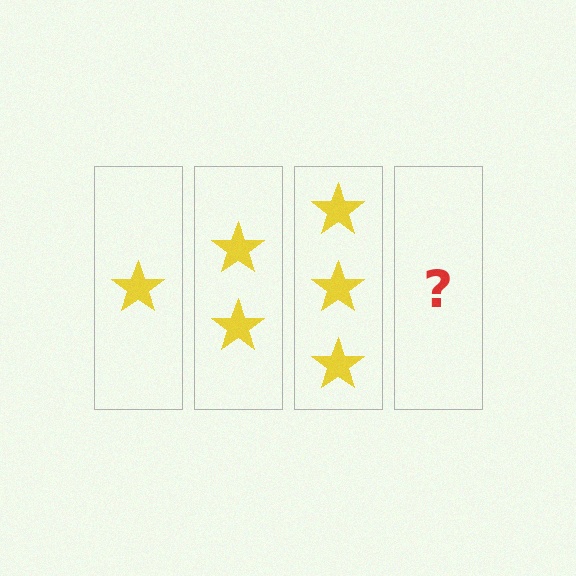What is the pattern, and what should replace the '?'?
The pattern is that each step adds one more star. The '?' should be 4 stars.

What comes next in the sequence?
The next element should be 4 stars.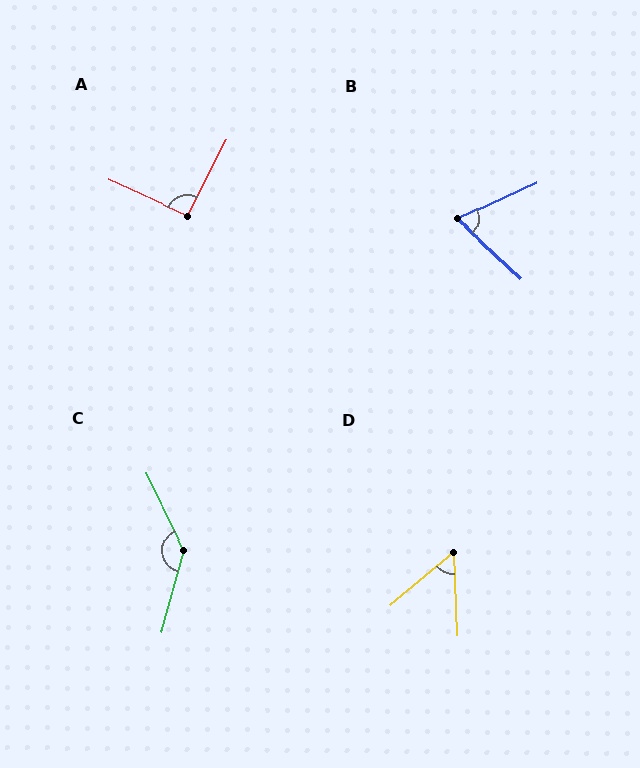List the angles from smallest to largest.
D (52°), B (67°), A (93°), C (139°).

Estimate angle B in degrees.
Approximately 67 degrees.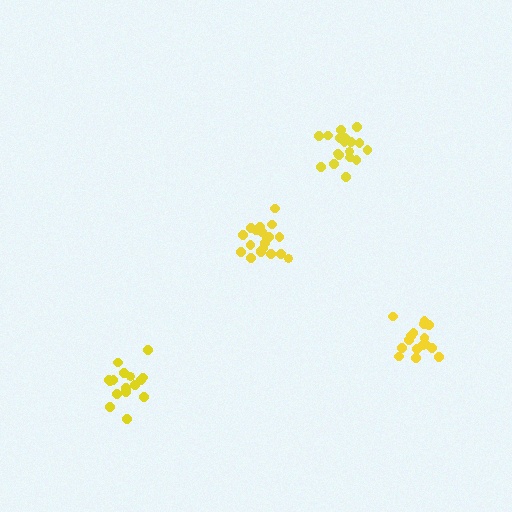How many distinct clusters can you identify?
There are 4 distinct clusters.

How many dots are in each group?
Group 1: 20 dots, Group 2: 18 dots, Group 3: 16 dots, Group 4: 17 dots (71 total).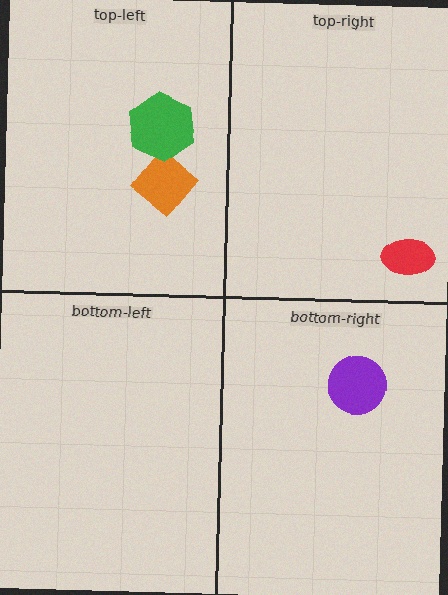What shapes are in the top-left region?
The orange diamond, the green hexagon.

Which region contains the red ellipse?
The top-right region.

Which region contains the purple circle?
The bottom-right region.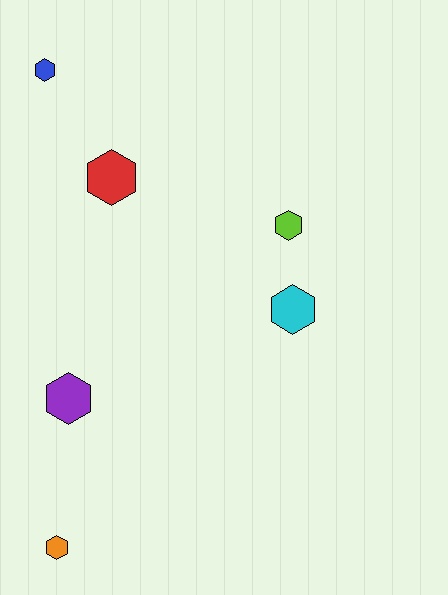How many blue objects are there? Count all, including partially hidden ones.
There is 1 blue object.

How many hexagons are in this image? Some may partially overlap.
There are 6 hexagons.